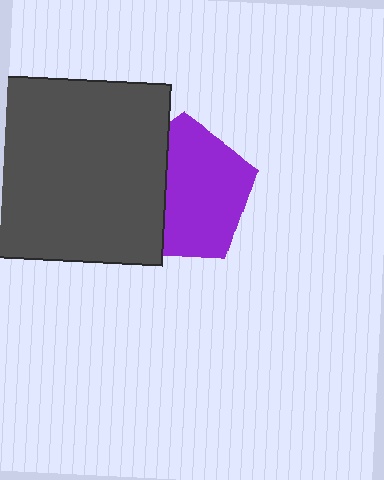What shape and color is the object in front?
The object in front is a dark gray square.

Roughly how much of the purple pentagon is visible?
About half of it is visible (roughly 64%).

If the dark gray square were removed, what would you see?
You would see the complete purple pentagon.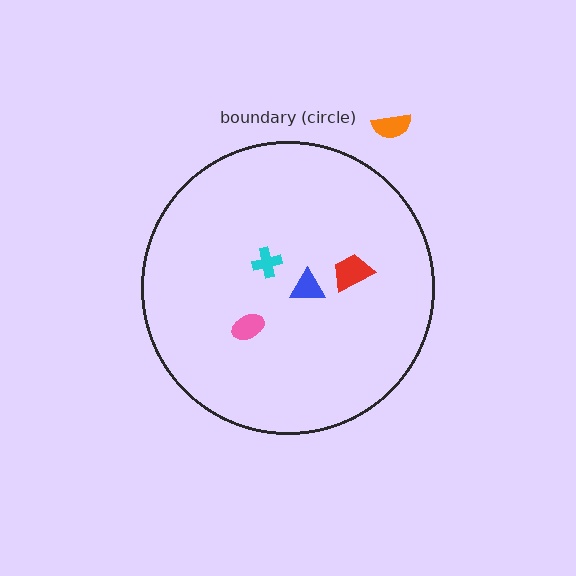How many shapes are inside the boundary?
4 inside, 1 outside.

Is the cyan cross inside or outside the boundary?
Inside.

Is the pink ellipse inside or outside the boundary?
Inside.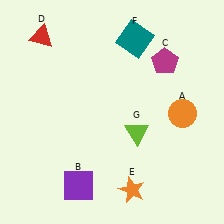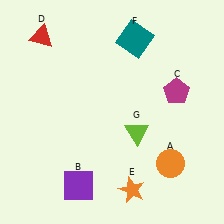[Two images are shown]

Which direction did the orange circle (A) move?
The orange circle (A) moved down.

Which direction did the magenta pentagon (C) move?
The magenta pentagon (C) moved down.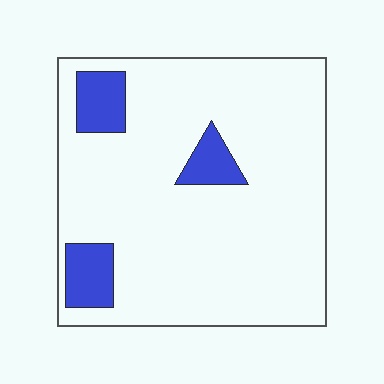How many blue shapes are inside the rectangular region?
3.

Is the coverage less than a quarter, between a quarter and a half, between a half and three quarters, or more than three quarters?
Less than a quarter.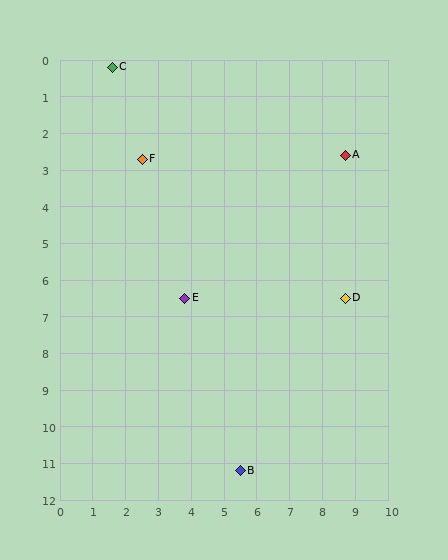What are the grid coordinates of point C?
Point C is at approximately (1.6, 0.2).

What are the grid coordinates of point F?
Point F is at approximately (2.5, 2.7).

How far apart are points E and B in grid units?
Points E and B are about 5.0 grid units apart.